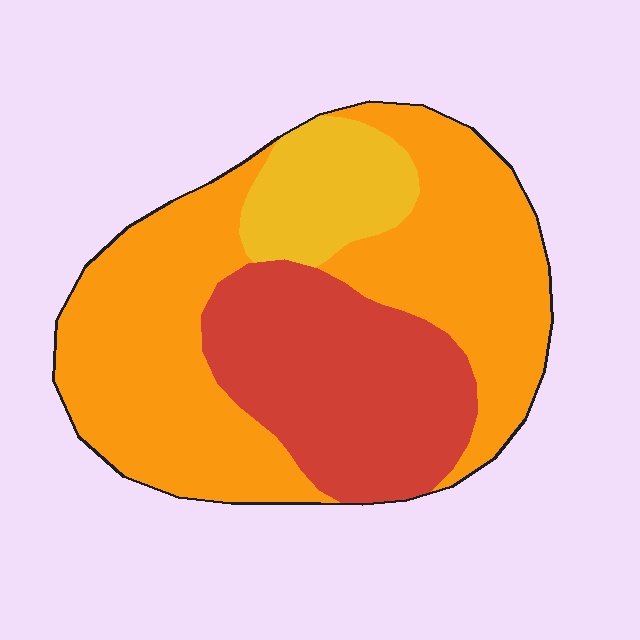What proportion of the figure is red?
Red covers roughly 30% of the figure.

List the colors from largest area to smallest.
From largest to smallest: orange, red, yellow.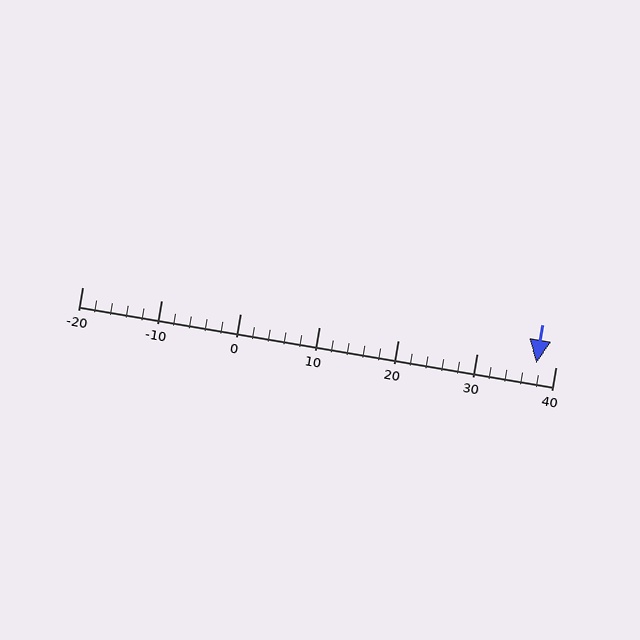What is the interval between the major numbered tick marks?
The major tick marks are spaced 10 units apart.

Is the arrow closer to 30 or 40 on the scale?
The arrow is closer to 40.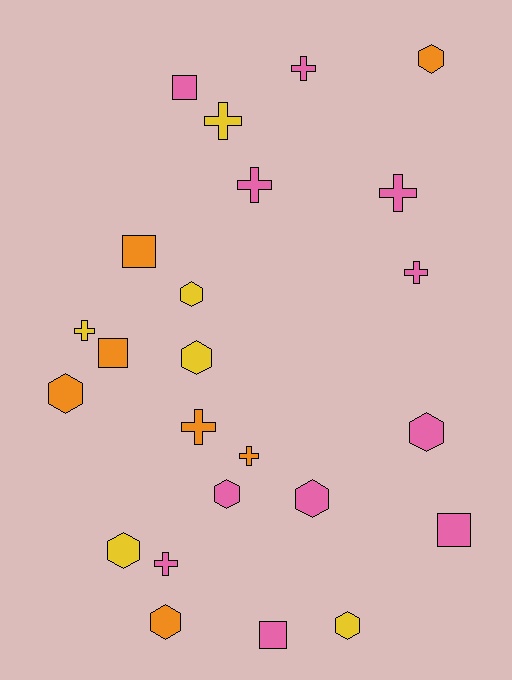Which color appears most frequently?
Pink, with 11 objects.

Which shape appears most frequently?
Hexagon, with 10 objects.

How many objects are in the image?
There are 24 objects.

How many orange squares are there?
There are 2 orange squares.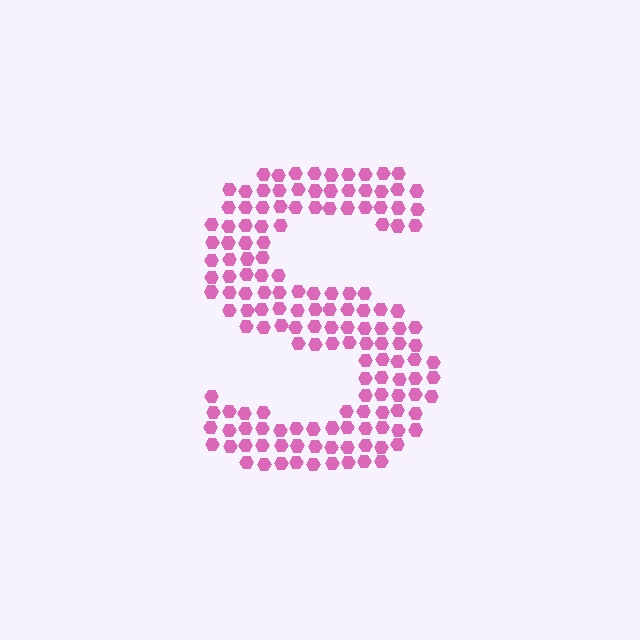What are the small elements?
The small elements are hexagons.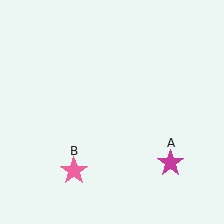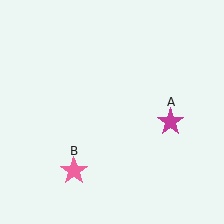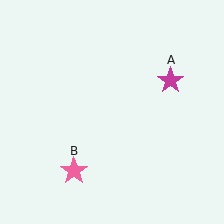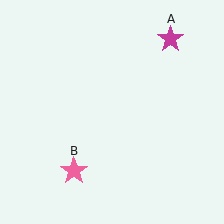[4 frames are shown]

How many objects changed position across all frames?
1 object changed position: magenta star (object A).